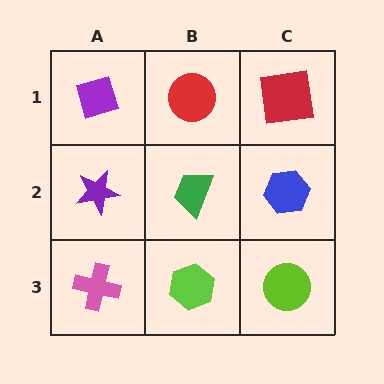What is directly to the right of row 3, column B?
A lime circle.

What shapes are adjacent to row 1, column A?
A purple star (row 2, column A), a red circle (row 1, column B).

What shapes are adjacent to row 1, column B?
A green trapezoid (row 2, column B), a purple diamond (row 1, column A), a red square (row 1, column C).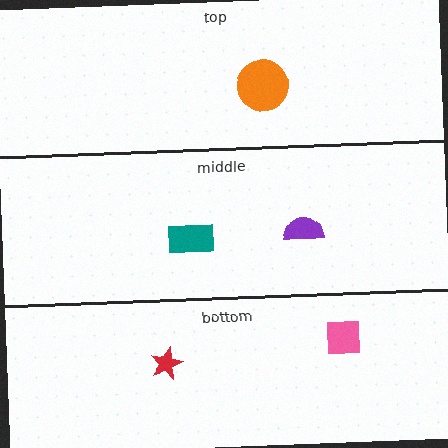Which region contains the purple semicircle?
The middle region.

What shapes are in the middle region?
The teal rectangle, the purple semicircle.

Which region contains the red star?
The bottom region.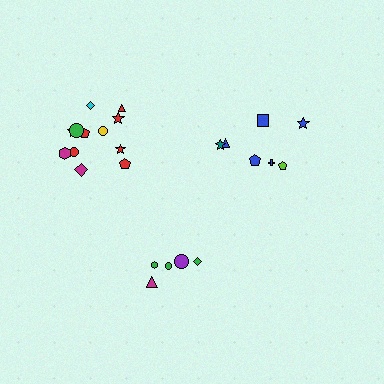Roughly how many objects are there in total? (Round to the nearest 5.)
Roughly 25 objects in total.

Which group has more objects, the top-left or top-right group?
The top-left group.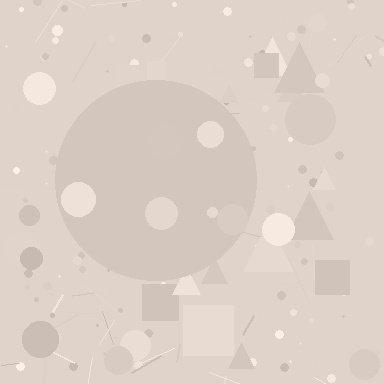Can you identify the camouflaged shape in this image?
The camouflaged shape is a circle.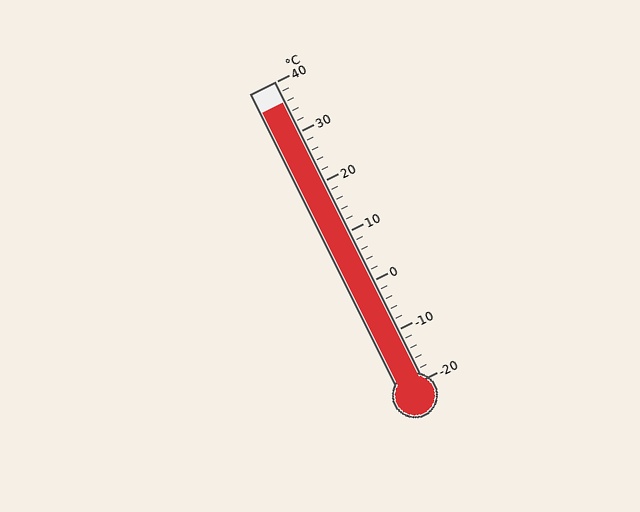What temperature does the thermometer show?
The thermometer shows approximately 36°C.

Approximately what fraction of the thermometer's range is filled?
The thermometer is filled to approximately 95% of its range.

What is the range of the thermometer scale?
The thermometer scale ranges from -20°C to 40°C.